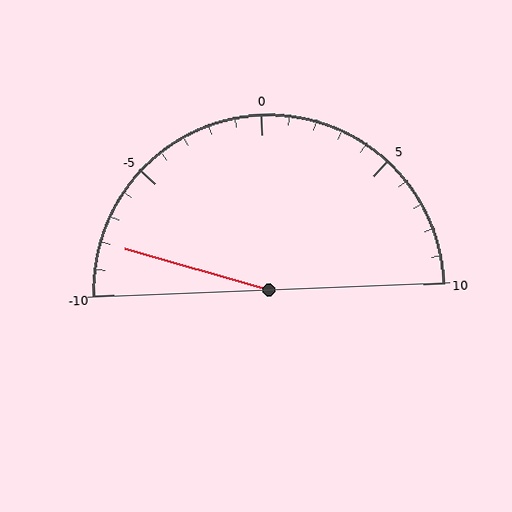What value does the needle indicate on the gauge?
The needle indicates approximately -8.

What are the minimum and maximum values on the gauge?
The gauge ranges from -10 to 10.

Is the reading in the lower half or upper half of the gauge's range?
The reading is in the lower half of the range (-10 to 10).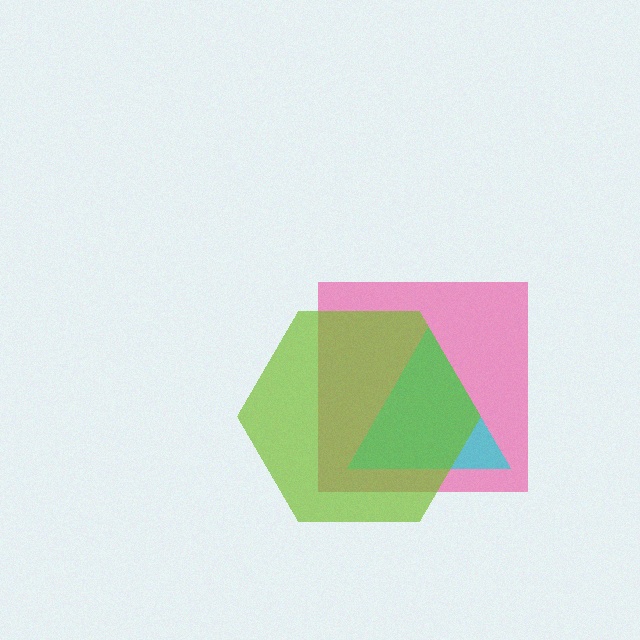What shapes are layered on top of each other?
The layered shapes are: a pink square, a cyan triangle, a lime hexagon.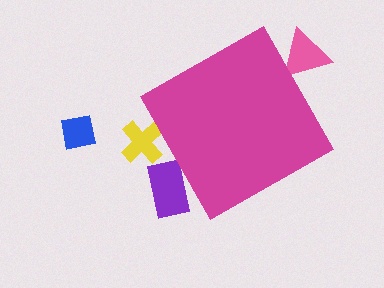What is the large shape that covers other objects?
A magenta diamond.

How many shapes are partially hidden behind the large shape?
3 shapes are partially hidden.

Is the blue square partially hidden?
No, the blue square is fully visible.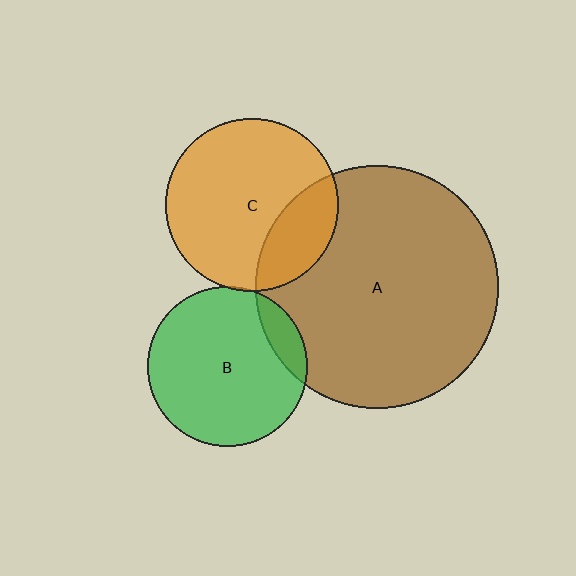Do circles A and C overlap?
Yes.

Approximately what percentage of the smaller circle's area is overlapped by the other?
Approximately 25%.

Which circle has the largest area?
Circle A (brown).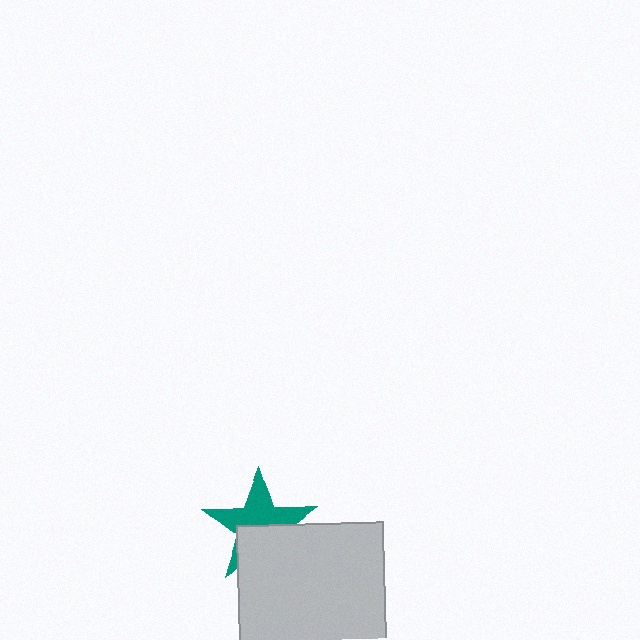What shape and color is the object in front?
The object in front is a light gray square.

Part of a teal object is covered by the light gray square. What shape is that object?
It is a star.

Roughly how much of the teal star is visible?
About half of it is visible (roughly 57%).